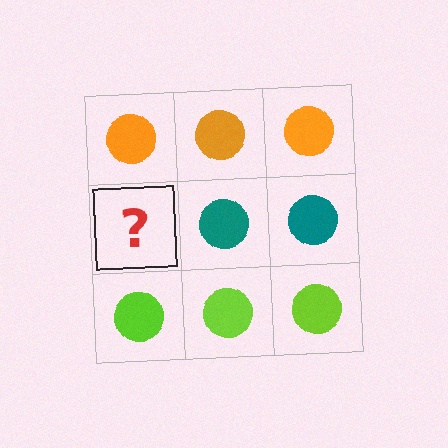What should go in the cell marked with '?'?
The missing cell should contain a teal circle.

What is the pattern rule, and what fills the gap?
The rule is that each row has a consistent color. The gap should be filled with a teal circle.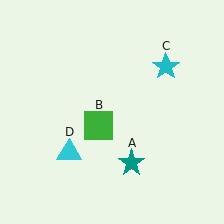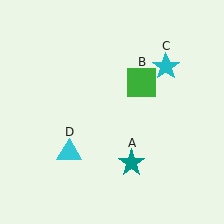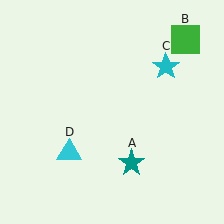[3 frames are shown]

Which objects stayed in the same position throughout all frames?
Teal star (object A) and cyan star (object C) and cyan triangle (object D) remained stationary.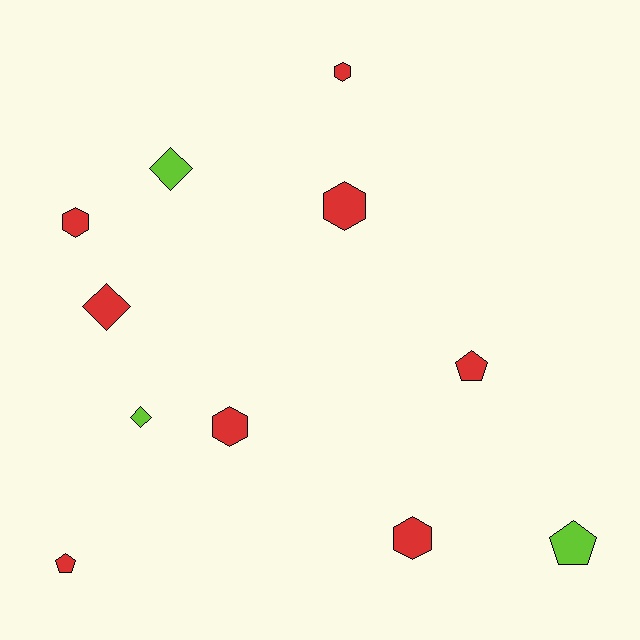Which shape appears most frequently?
Hexagon, with 5 objects.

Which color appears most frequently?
Red, with 8 objects.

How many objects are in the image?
There are 11 objects.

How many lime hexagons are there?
There are no lime hexagons.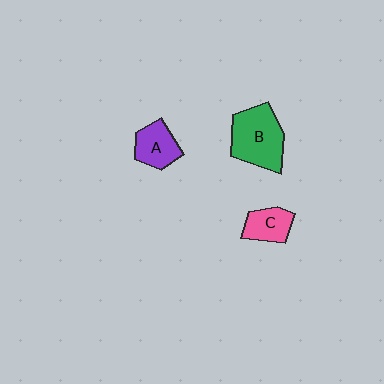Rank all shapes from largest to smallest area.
From largest to smallest: B (green), A (purple), C (pink).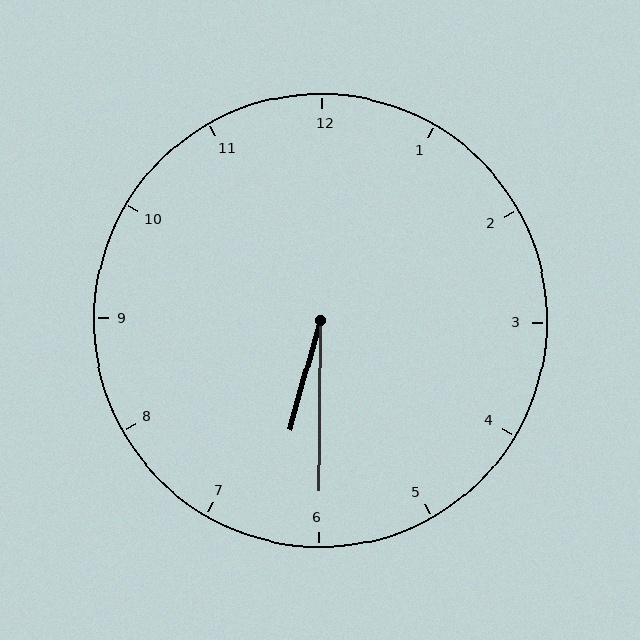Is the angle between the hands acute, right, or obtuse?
It is acute.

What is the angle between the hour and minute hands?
Approximately 15 degrees.